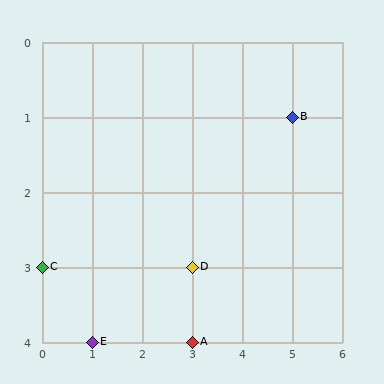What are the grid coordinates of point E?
Point E is at grid coordinates (1, 4).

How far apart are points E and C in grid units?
Points E and C are 1 column and 1 row apart (about 1.4 grid units diagonally).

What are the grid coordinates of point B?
Point B is at grid coordinates (5, 1).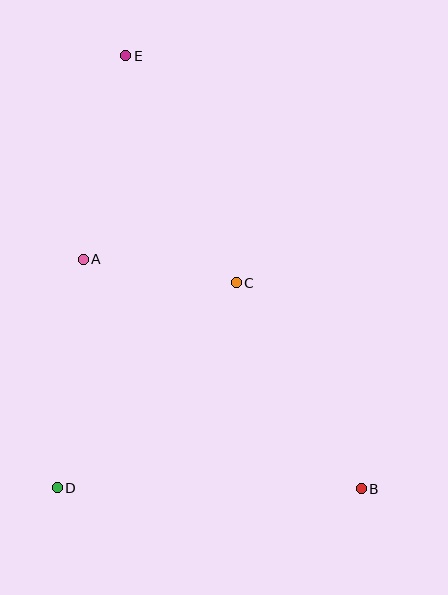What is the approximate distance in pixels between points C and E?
The distance between C and E is approximately 253 pixels.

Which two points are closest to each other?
Points A and C are closest to each other.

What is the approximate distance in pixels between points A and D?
The distance between A and D is approximately 230 pixels.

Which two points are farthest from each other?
Points B and E are farthest from each other.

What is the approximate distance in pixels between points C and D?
The distance between C and D is approximately 272 pixels.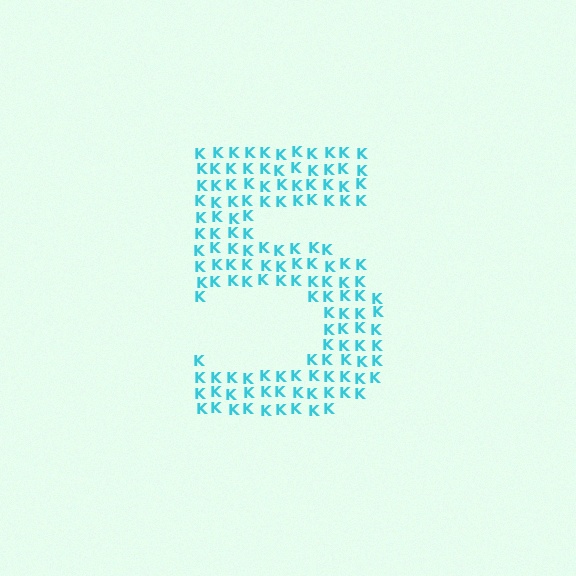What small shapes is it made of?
It is made of small letter K's.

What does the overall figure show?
The overall figure shows the digit 5.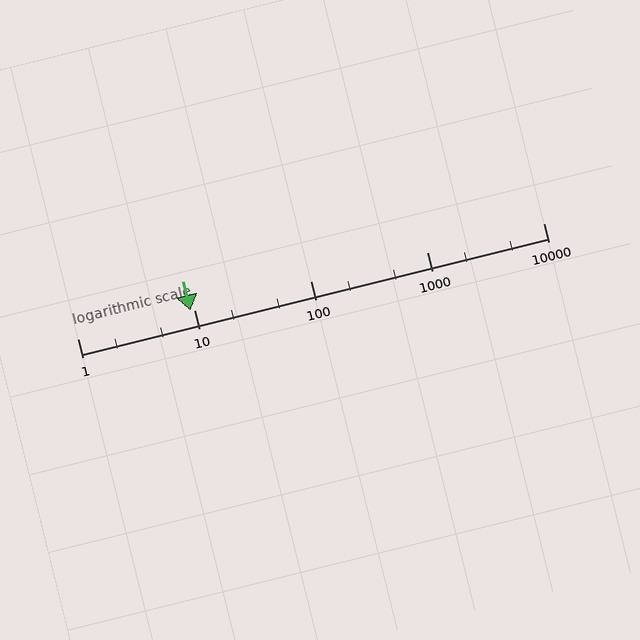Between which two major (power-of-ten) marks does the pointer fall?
The pointer is between 1 and 10.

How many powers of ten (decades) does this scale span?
The scale spans 4 decades, from 1 to 10000.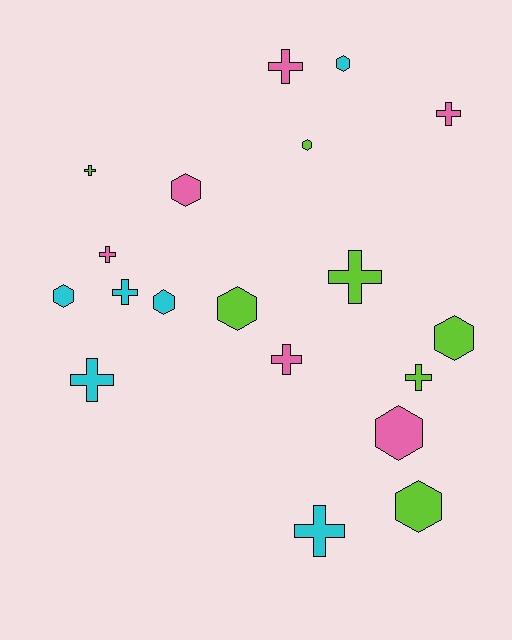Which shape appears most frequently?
Cross, with 10 objects.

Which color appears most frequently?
Lime, with 7 objects.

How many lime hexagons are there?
There are 4 lime hexagons.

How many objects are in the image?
There are 19 objects.